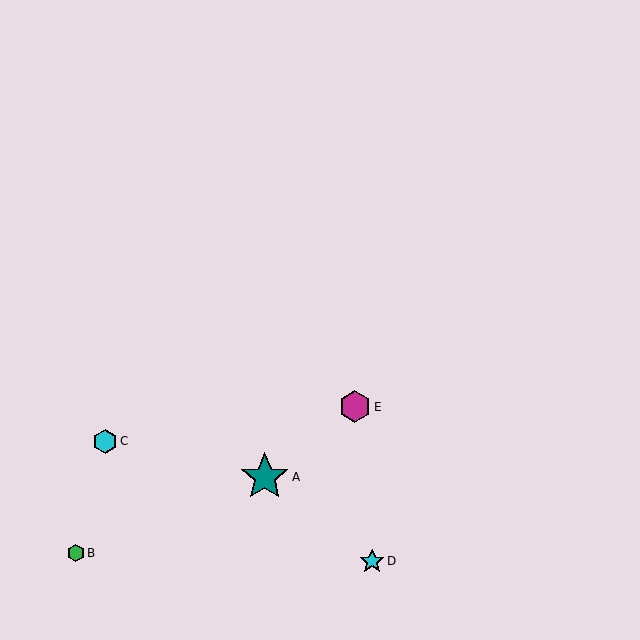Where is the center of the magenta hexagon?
The center of the magenta hexagon is at (355, 407).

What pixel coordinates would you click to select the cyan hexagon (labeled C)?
Click at (105, 441) to select the cyan hexagon C.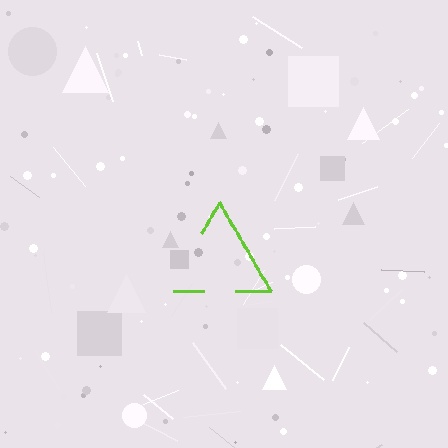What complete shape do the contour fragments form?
The contour fragments form a triangle.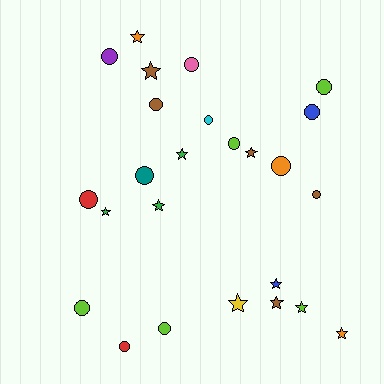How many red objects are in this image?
There are 2 red objects.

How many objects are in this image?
There are 25 objects.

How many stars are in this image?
There are 11 stars.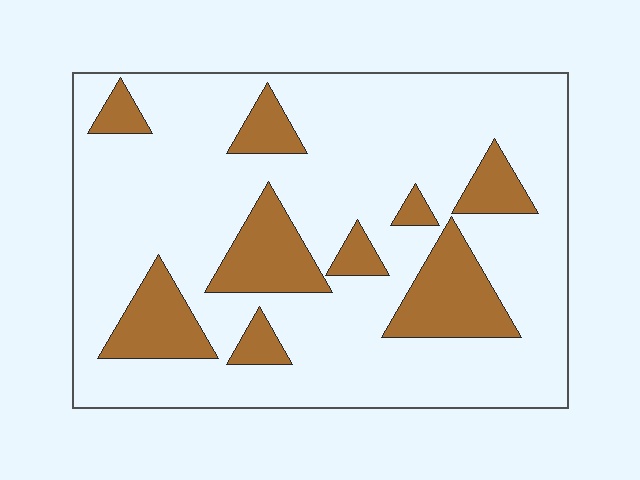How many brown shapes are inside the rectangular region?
9.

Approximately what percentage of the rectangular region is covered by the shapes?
Approximately 20%.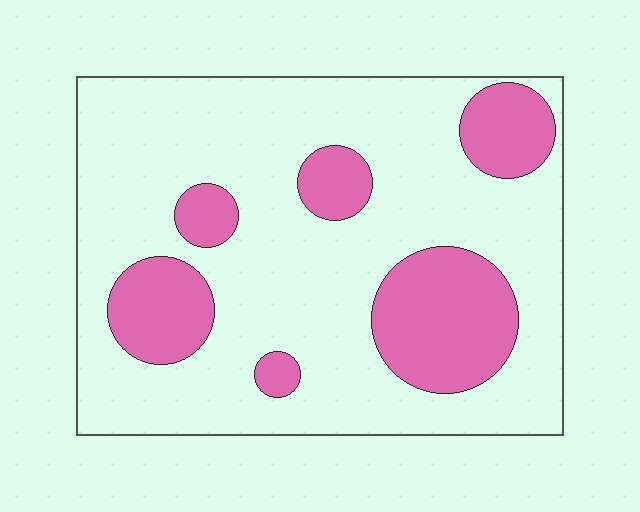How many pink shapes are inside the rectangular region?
6.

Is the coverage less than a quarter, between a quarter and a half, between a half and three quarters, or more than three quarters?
Less than a quarter.